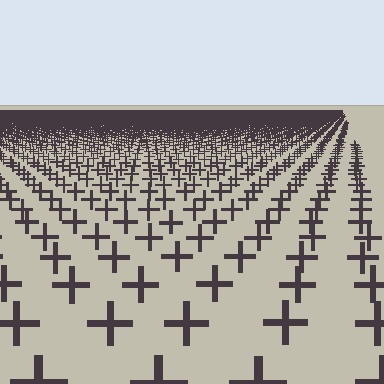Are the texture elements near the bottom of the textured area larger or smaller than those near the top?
Larger. Near the bottom, elements are closer to the viewer and appear at a bigger on-screen size.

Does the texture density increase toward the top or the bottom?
Density increases toward the top.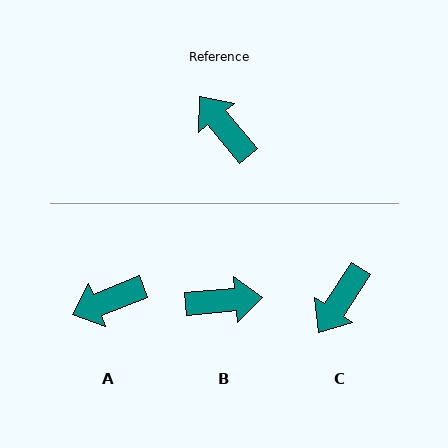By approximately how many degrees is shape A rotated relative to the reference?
Approximately 72 degrees counter-clockwise.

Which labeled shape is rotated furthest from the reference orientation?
B, about 124 degrees away.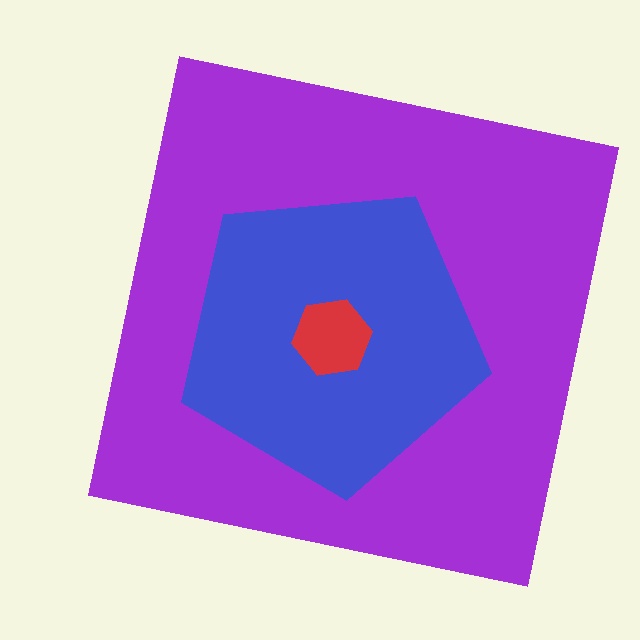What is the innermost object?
The red hexagon.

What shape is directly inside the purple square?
The blue pentagon.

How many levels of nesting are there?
3.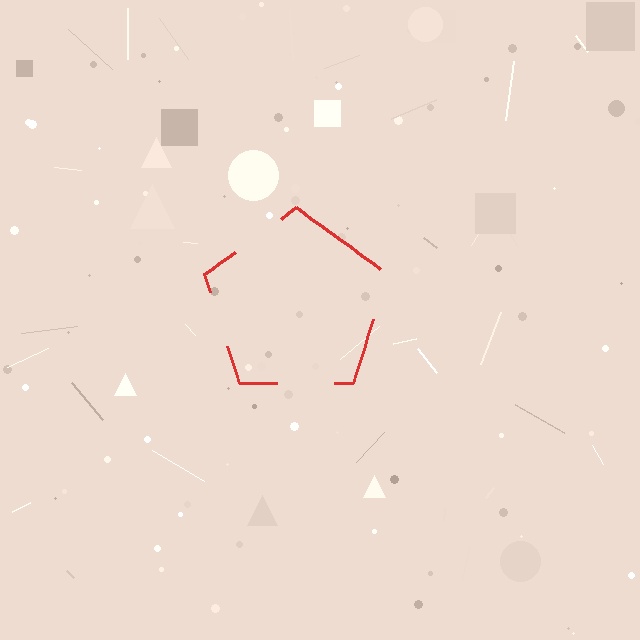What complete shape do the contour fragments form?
The contour fragments form a pentagon.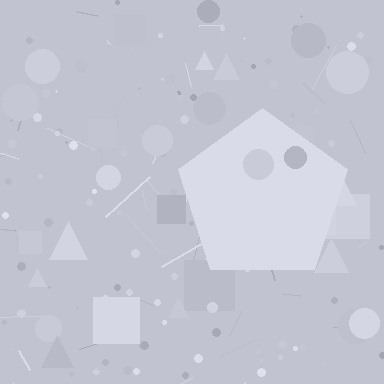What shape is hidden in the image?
A pentagon is hidden in the image.